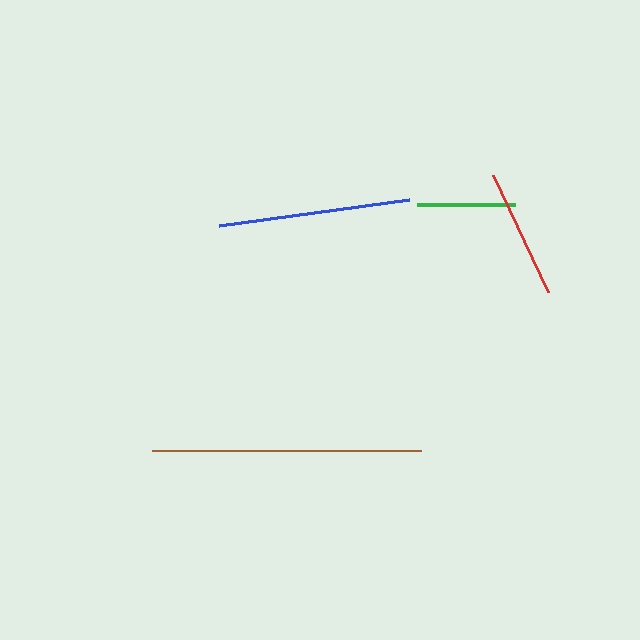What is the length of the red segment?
The red segment is approximately 129 pixels long.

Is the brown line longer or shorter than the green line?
The brown line is longer than the green line.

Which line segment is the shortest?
The green line is the shortest at approximately 98 pixels.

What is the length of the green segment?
The green segment is approximately 98 pixels long.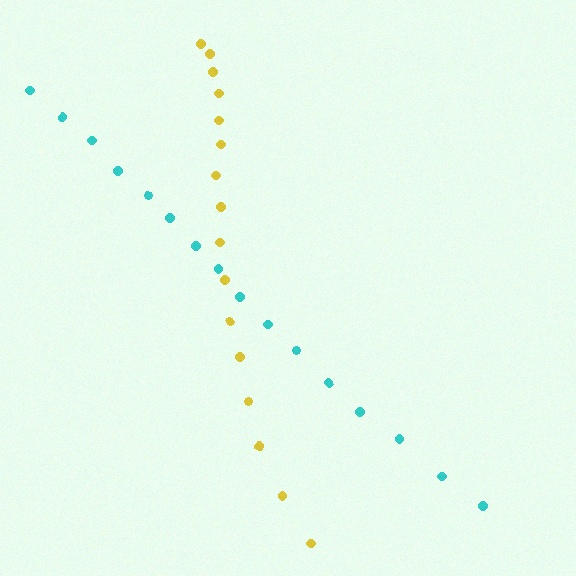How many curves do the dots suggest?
There are 2 distinct paths.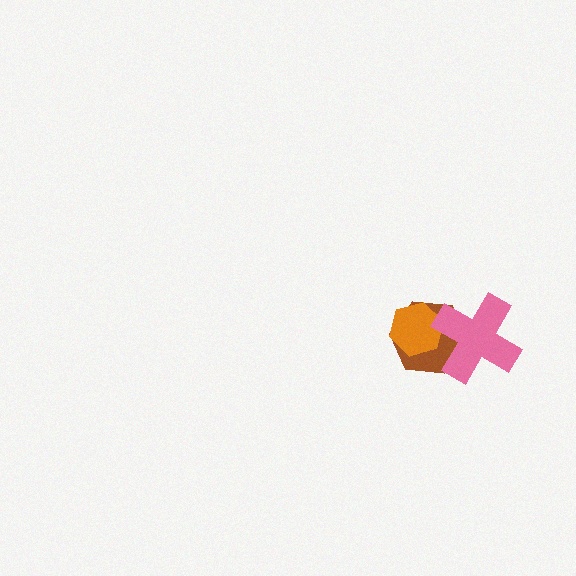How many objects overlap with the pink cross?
2 objects overlap with the pink cross.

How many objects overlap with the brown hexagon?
2 objects overlap with the brown hexagon.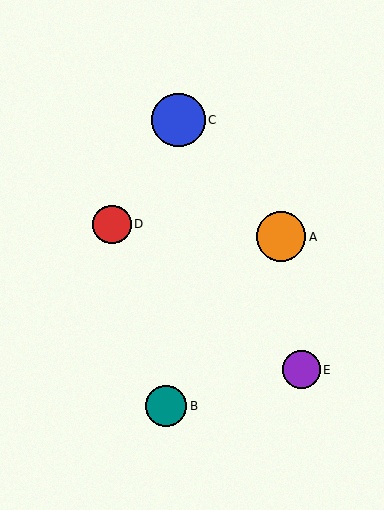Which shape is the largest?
The blue circle (labeled C) is the largest.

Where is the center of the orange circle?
The center of the orange circle is at (281, 237).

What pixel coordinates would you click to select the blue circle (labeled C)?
Click at (179, 120) to select the blue circle C.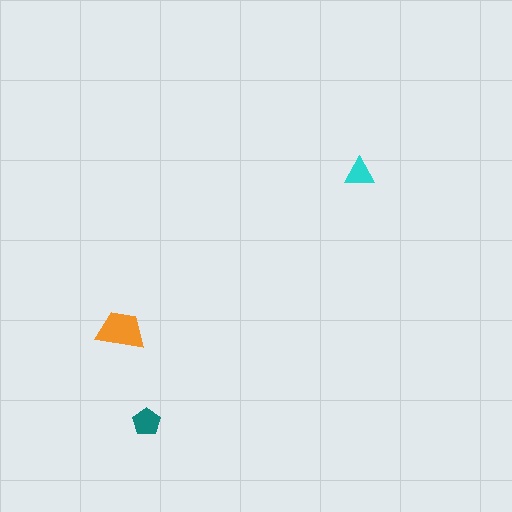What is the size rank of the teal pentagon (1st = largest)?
2nd.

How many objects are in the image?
There are 3 objects in the image.